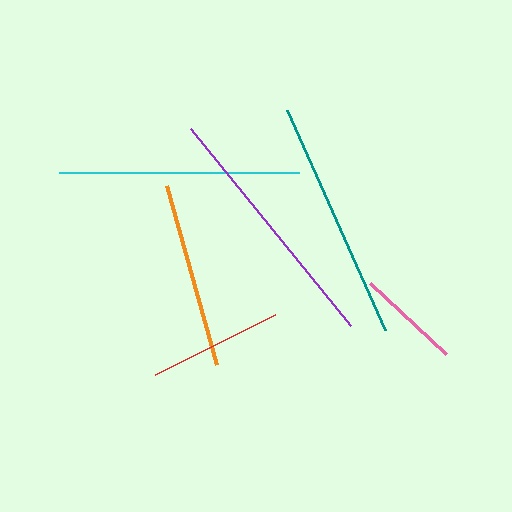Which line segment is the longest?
The purple line is the longest at approximately 254 pixels.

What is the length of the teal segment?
The teal segment is approximately 241 pixels long.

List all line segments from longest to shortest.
From longest to shortest: purple, teal, cyan, orange, red, pink.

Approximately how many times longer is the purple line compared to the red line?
The purple line is approximately 1.9 times the length of the red line.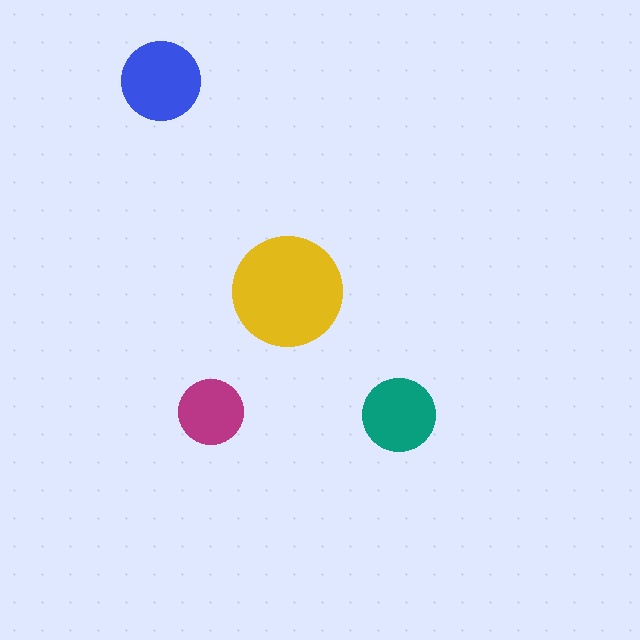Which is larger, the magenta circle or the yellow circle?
The yellow one.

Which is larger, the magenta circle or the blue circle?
The blue one.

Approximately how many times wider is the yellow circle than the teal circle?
About 1.5 times wider.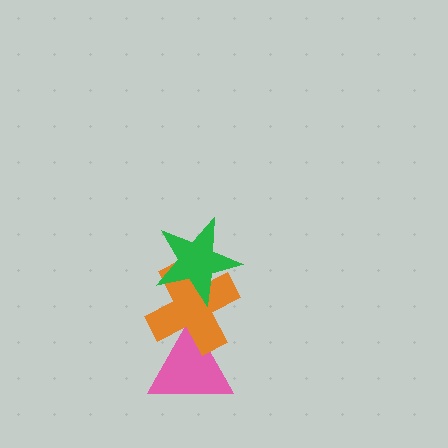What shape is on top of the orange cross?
The green star is on top of the orange cross.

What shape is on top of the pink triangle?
The orange cross is on top of the pink triangle.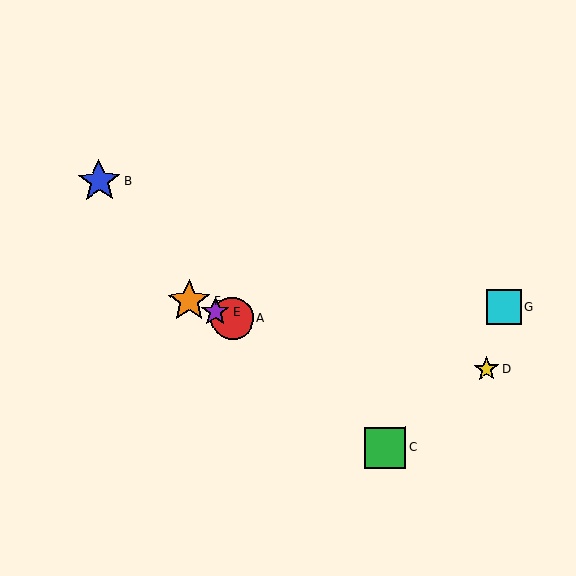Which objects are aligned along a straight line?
Objects A, E, F are aligned along a straight line.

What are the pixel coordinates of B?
Object B is at (99, 181).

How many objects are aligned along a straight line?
3 objects (A, E, F) are aligned along a straight line.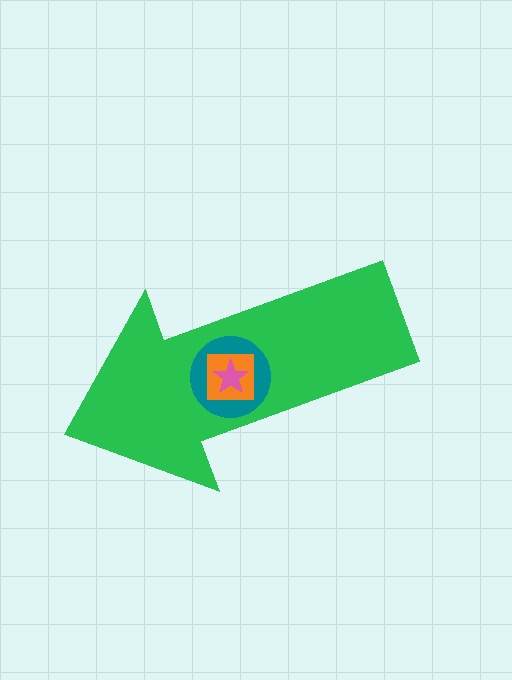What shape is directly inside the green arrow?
The teal circle.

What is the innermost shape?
The pink star.